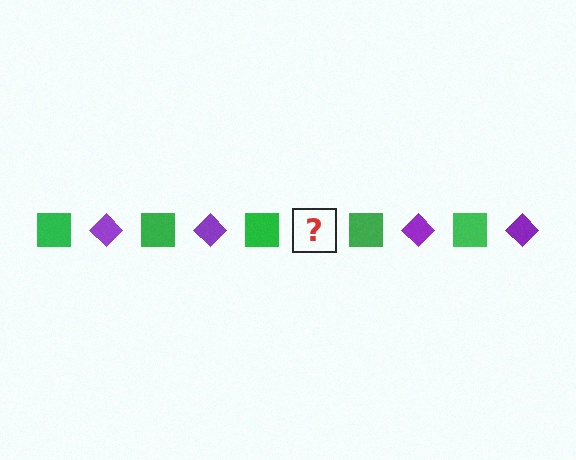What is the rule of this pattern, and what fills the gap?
The rule is that the pattern alternates between green square and purple diamond. The gap should be filled with a purple diamond.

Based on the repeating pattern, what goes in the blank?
The blank should be a purple diamond.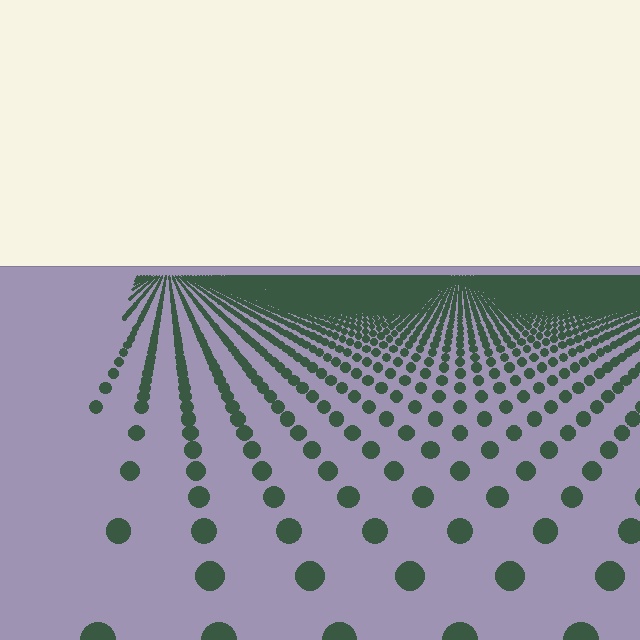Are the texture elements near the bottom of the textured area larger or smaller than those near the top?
Larger. Near the bottom, elements are closer to the viewer and appear at a bigger on-screen size.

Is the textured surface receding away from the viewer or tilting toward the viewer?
The surface is receding away from the viewer. Texture elements get smaller and denser toward the top.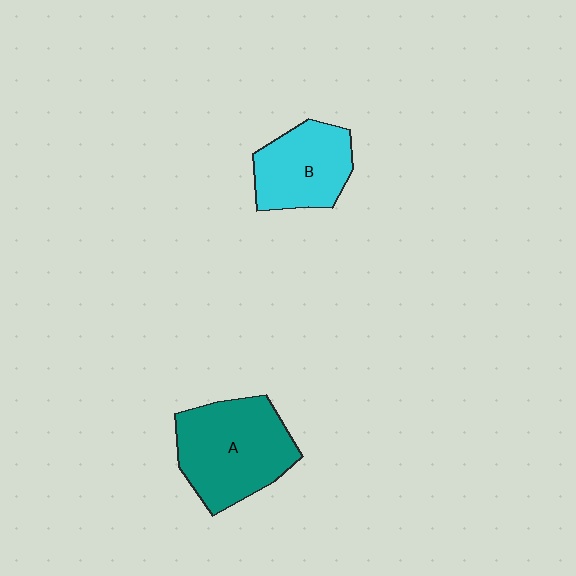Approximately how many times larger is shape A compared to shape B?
Approximately 1.4 times.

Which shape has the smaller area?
Shape B (cyan).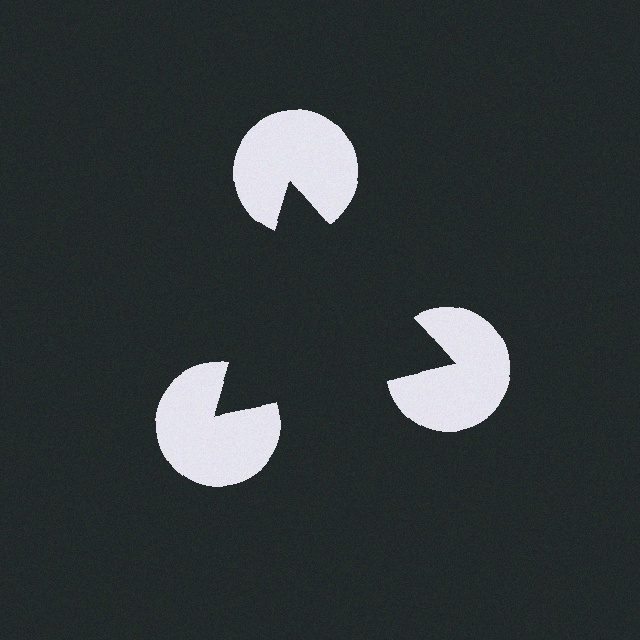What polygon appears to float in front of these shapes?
An illusory triangle — its edges are inferred from the aligned wedge cuts in the pac-man discs, not physically drawn.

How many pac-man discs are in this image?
There are 3 — one at each vertex of the illusory triangle.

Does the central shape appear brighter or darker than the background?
It typically appears slightly darker than the background, even though no actual brightness change is drawn.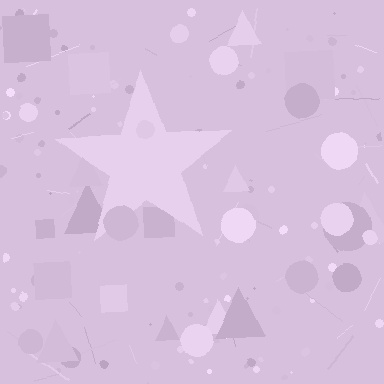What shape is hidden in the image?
A star is hidden in the image.